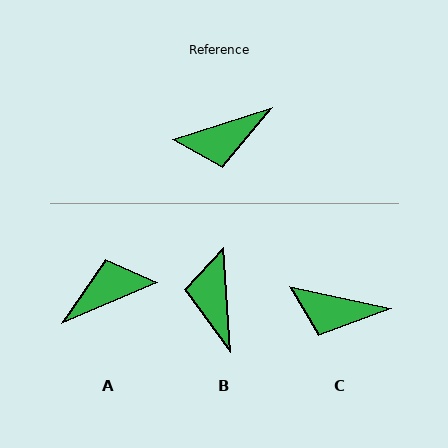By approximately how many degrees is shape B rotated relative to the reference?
Approximately 104 degrees clockwise.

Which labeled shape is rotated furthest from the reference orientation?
A, about 175 degrees away.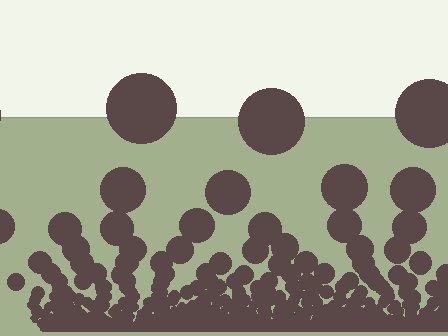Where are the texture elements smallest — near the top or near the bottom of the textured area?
Near the bottom.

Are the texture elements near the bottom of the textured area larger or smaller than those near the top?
Smaller. The gradient is inverted — elements near the bottom are smaller and denser.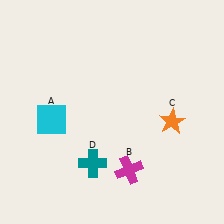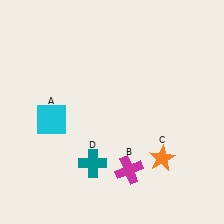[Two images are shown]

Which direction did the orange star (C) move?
The orange star (C) moved down.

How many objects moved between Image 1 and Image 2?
1 object moved between the two images.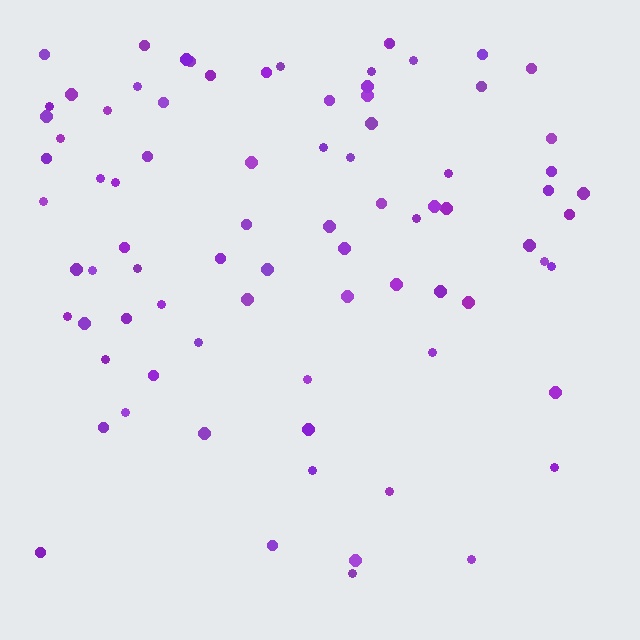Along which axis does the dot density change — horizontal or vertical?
Vertical.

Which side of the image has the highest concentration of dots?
The top.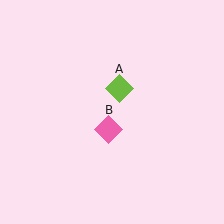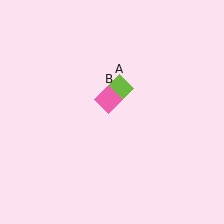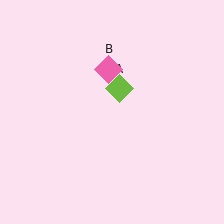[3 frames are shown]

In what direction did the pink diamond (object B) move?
The pink diamond (object B) moved up.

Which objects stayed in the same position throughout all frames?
Lime diamond (object A) remained stationary.